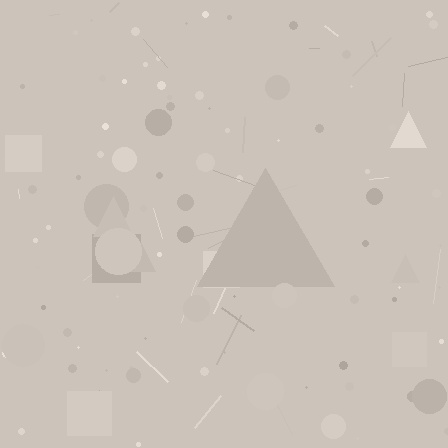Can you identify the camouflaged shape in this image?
The camouflaged shape is a triangle.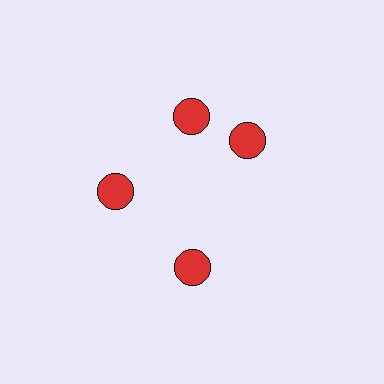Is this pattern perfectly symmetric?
No. The 4 red circles are arranged in a ring, but one element near the 3 o'clock position is rotated out of alignment along the ring, breaking the 4-fold rotational symmetry.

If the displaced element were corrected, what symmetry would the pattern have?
It would have 4-fold rotational symmetry — the pattern would map onto itself every 90 degrees.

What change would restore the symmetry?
The symmetry would be restored by rotating it back into even spacing with its neighbors so that all 4 circles sit at equal angles and equal distance from the center.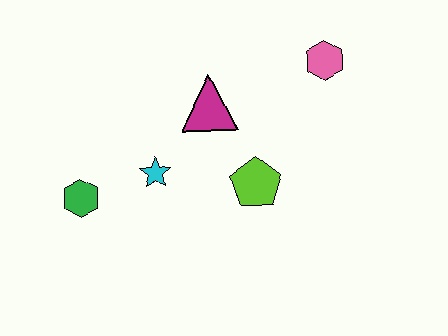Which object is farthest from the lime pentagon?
The green hexagon is farthest from the lime pentagon.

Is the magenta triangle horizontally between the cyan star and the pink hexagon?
Yes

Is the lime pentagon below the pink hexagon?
Yes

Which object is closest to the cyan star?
The green hexagon is closest to the cyan star.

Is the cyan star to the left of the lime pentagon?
Yes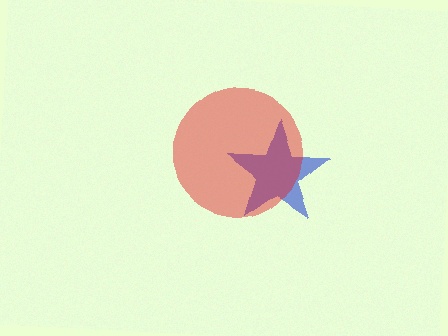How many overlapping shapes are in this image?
There are 2 overlapping shapes in the image.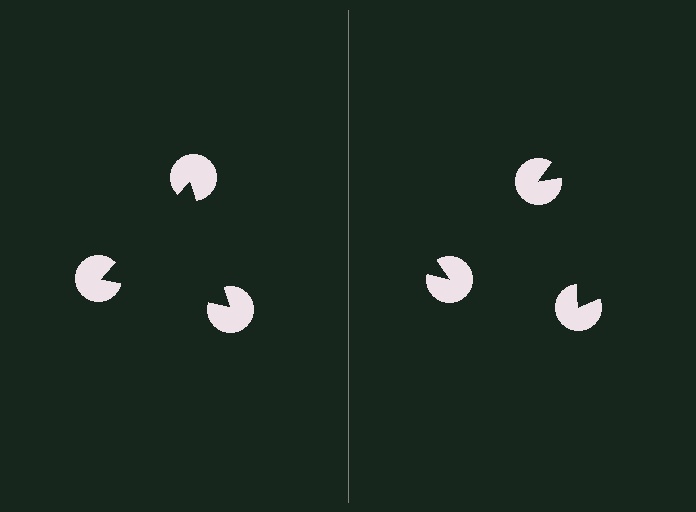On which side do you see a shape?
An illusory triangle appears on the left side. On the right side the wedge cuts are rotated, so no coherent shape forms.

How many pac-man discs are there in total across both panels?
6 — 3 on each side.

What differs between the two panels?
The pac-man discs are positioned identically on both sides; only the wedge orientations differ. On the left they align to a triangle; on the right they are misaligned.